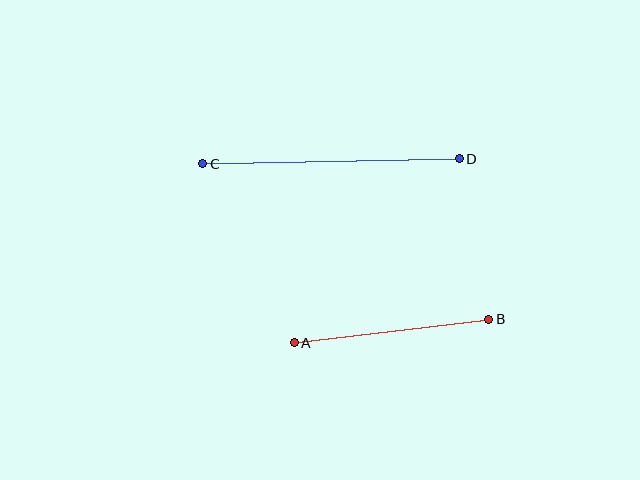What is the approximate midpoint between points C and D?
The midpoint is at approximately (331, 161) pixels.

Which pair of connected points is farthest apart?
Points C and D are farthest apart.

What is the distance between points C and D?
The distance is approximately 256 pixels.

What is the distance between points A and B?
The distance is approximately 196 pixels.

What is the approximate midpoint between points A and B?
The midpoint is at approximately (391, 331) pixels.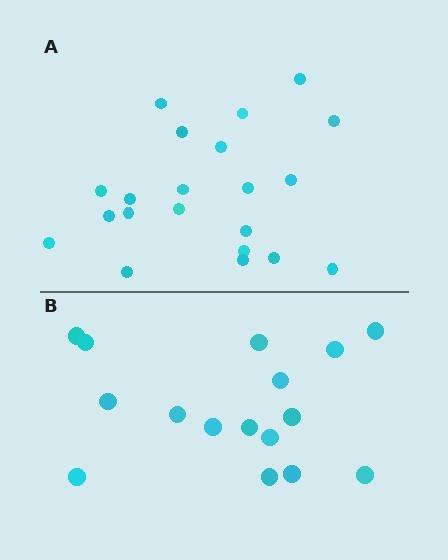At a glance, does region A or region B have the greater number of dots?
Region A (the top region) has more dots.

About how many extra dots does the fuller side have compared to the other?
Region A has about 5 more dots than region B.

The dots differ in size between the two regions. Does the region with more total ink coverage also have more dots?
No. Region B has more total ink coverage because its dots are larger, but region A actually contains more individual dots. Total area can be misleading — the number of items is what matters here.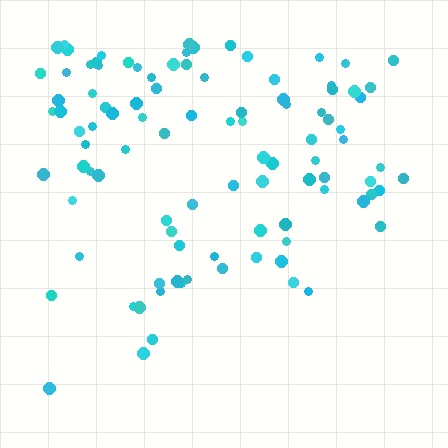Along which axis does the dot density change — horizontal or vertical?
Vertical.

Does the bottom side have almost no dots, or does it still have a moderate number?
Still a moderate number, just noticeably fewer than the top.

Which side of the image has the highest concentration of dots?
The top.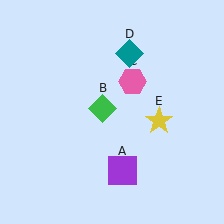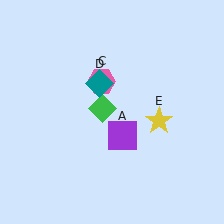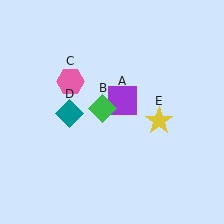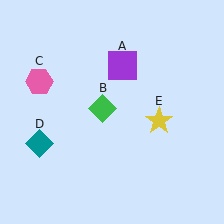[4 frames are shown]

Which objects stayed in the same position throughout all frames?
Green diamond (object B) and yellow star (object E) remained stationary.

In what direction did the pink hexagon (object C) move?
The pink hexagon (object C) moved left.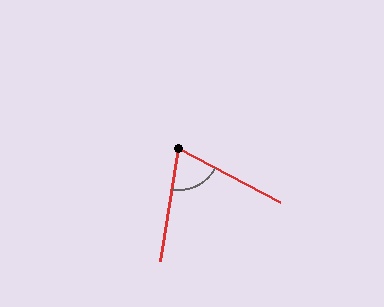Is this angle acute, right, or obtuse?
It is acute.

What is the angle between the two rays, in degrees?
Approximately 71 degrees.